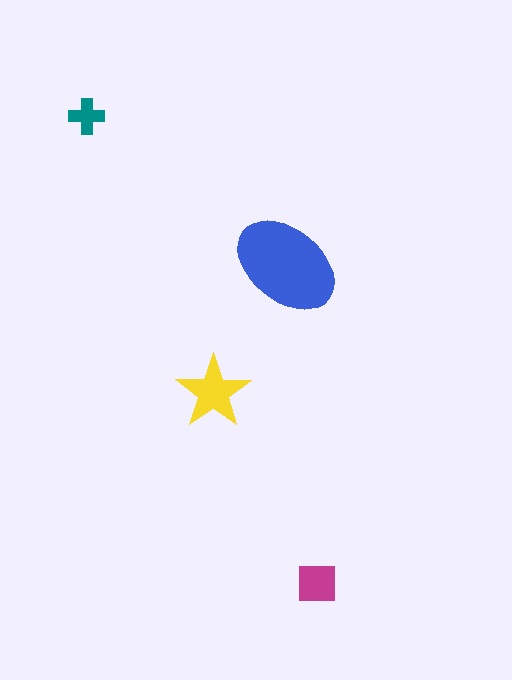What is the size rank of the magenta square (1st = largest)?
3rd.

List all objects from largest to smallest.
The blue ellipse, the yellow star, the magenta square, the teal cross.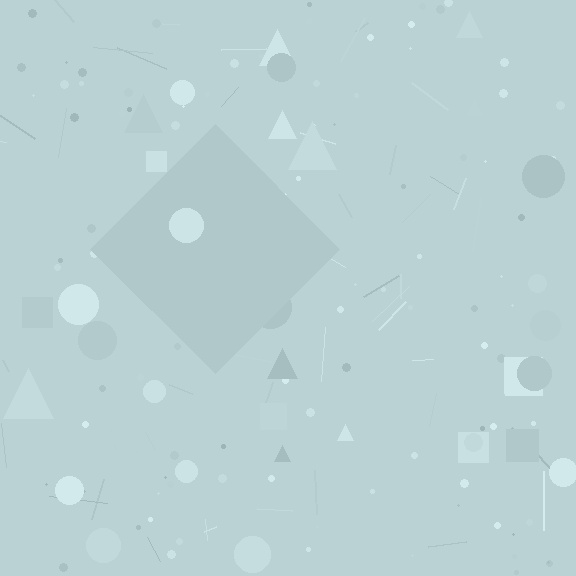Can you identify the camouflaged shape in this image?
The camouflaged shape is a diamond.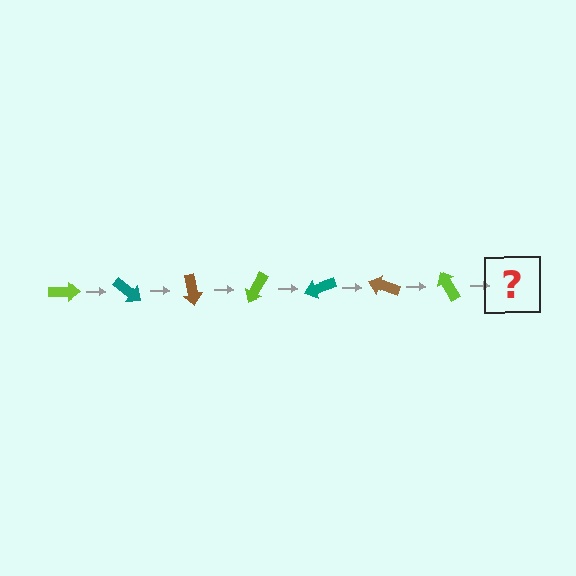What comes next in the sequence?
The next element should be a teal arrow, rotated 280 degrees from the start.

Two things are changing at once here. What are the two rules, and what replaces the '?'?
The two rules are that it rotates 40 degrees each step and the color cycles through lime, teal, and brown. The '?' should be a teal arrow, rotated 280 degrees from the start.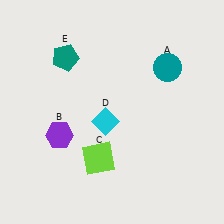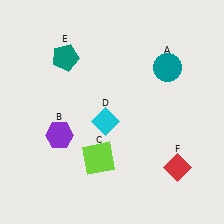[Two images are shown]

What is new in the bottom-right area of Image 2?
A red diamond (F) was added in the bottom-right area of Image 2.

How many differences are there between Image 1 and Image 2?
There is 1 difference between the two images.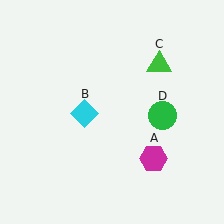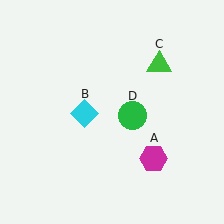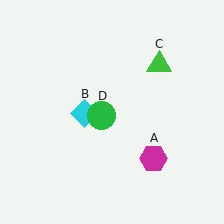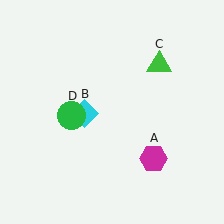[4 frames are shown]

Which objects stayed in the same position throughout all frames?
Magenta hexagon (object A) and cyan diamond (object B) and green triangle (object C) remained stationary.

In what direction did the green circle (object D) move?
The green circle (object D) moved left.